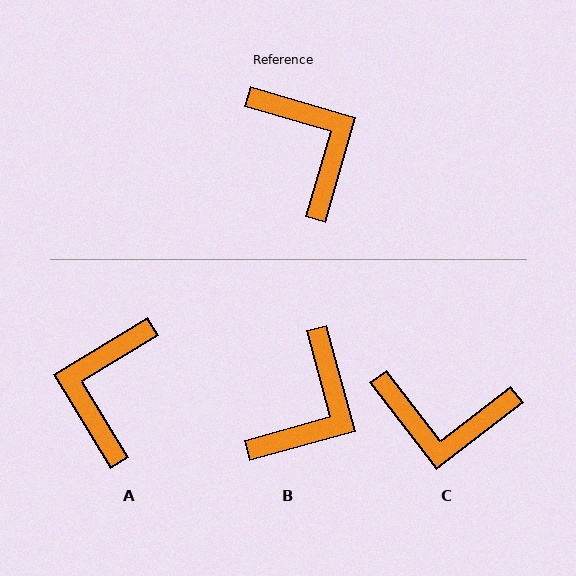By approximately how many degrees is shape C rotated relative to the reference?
Approximately 126 degrees clockwise.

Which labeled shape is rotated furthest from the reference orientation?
A, about 137 degrees away.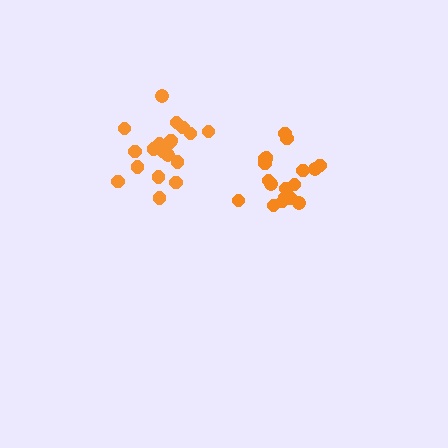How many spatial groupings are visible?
There are 2 spatial groupings.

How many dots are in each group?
Group 1: 18 dots, Group 2: 20 dots (38 total).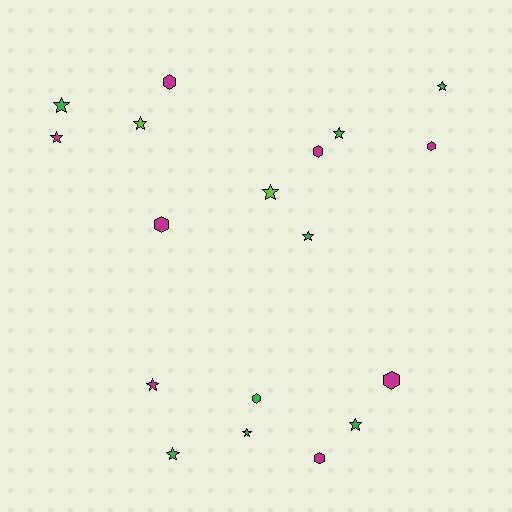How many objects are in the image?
There are 18 objects.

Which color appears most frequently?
Magenta, with 8 objects.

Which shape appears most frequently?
Star, with 11 objects.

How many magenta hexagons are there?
There are 6 magenta hexagons.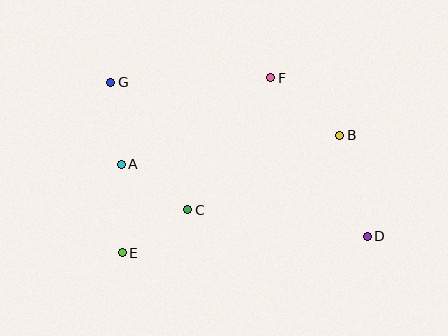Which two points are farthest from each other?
Points D and G are farthest from each other.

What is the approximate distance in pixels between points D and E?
The distance between D and E is approximately 246 pixels.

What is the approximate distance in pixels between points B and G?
The distance between B and G is approximately 235 pixels.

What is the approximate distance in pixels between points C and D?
The distance between C and D is approximately 182 pixels.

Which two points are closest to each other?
Points C and E are closest to each other.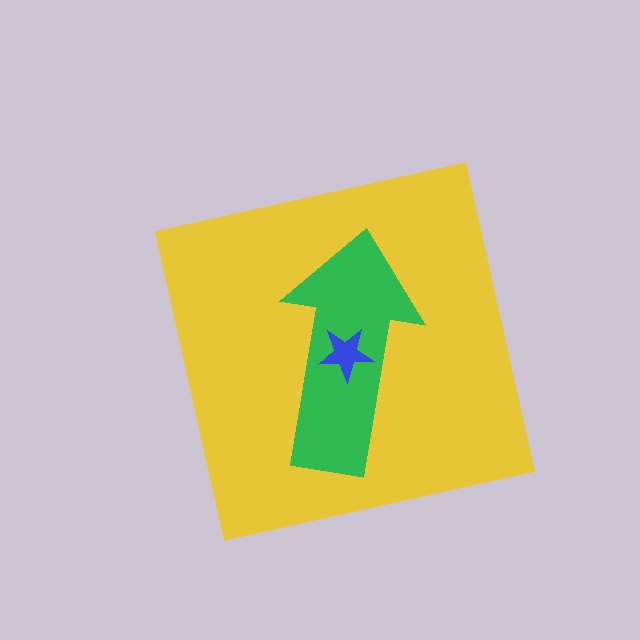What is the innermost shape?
The blue star.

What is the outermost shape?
The yellow square.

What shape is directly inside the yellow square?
The green arrow.